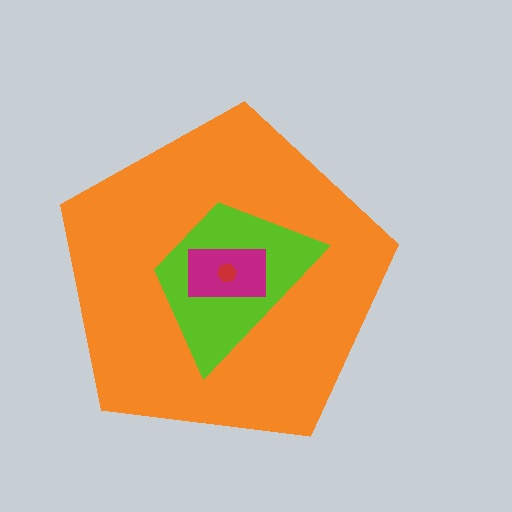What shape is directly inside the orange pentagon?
The lime trapezoid.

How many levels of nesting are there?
4.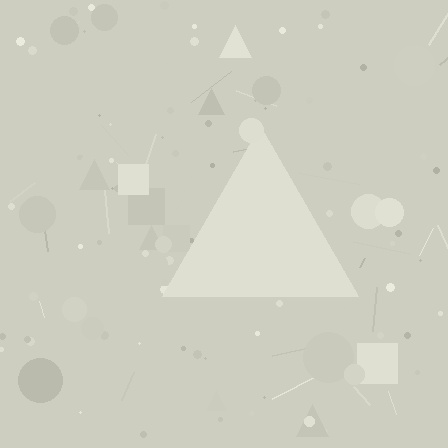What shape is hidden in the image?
A triangle is hidden in the image.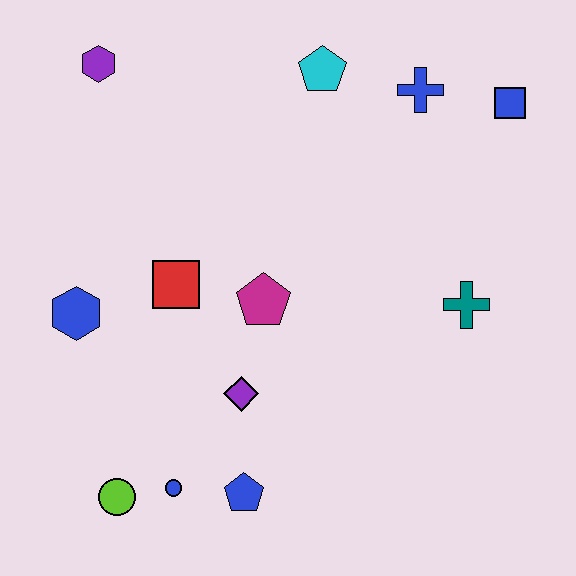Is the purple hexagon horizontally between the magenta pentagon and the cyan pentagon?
No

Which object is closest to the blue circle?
The lime circle is closest to the blue circle.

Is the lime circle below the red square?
Yes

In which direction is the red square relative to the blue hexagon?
The red square is to the right of the blue hexagon.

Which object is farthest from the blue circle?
The blue square is farthest from the blue circle.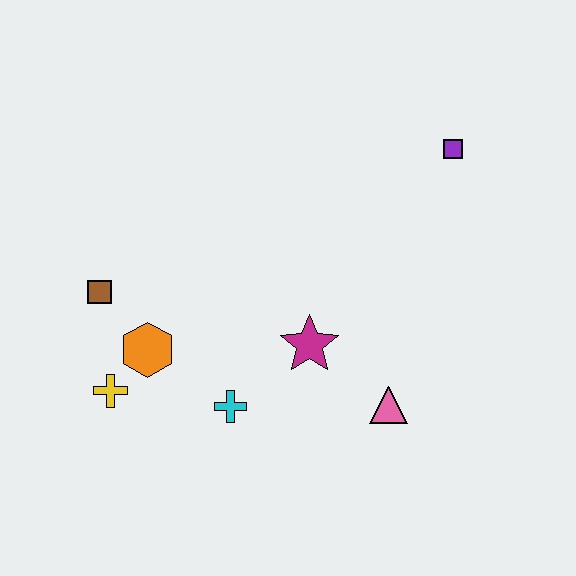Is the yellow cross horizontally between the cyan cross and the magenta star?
No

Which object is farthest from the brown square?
The purple square is farthest from the brown square.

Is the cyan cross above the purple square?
No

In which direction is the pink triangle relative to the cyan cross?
The pink triangle is to the right of the cyan cross.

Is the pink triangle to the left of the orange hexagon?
No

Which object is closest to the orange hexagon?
The yellow cross is closest to the orange hexagon.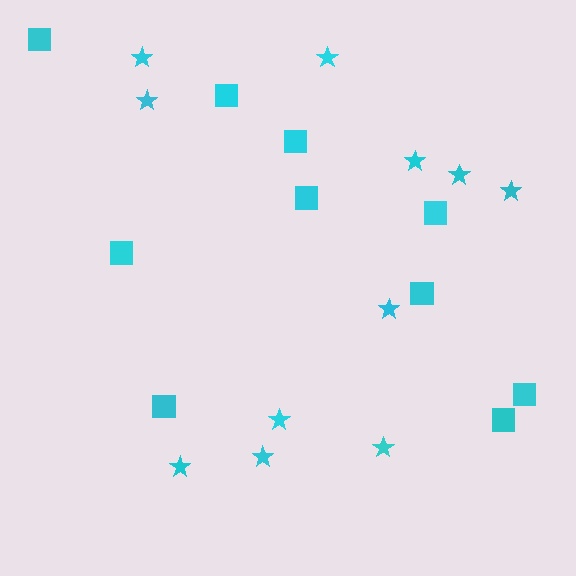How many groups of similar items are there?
There are 2 groups: one group of squares (10) and one group of stars (11).